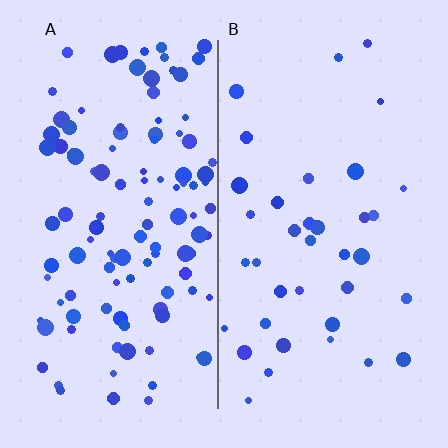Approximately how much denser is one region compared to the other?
Approximately 3.0× — region A over region B.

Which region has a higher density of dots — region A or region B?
A (the left).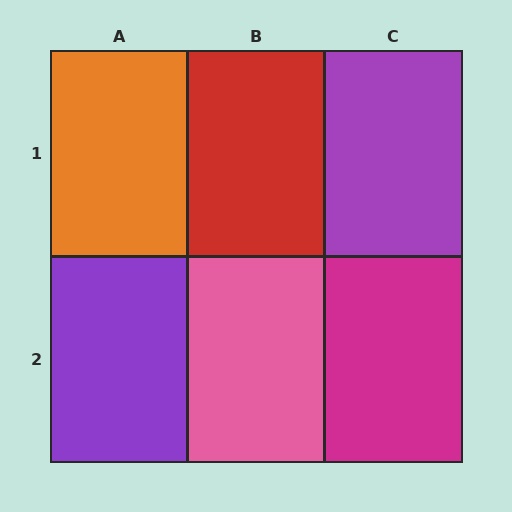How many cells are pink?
1 cell is pink.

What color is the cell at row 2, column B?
Pink.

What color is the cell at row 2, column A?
Purple.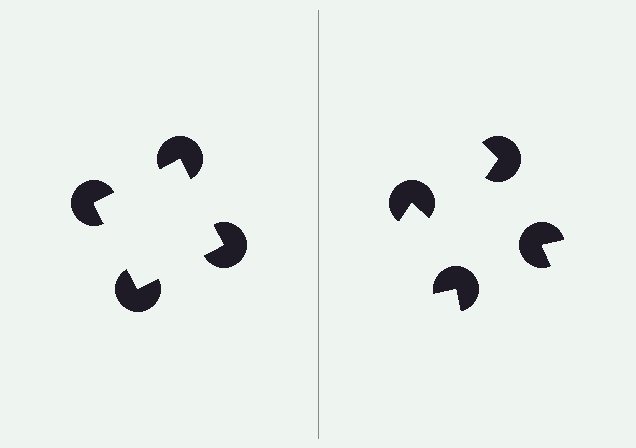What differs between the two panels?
The pac-man discs are positioned identically on both sides; only the wedge orientations differ. On the left they align to a square; on the right they are misaligned.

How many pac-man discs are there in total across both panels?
8 — 4 on each side.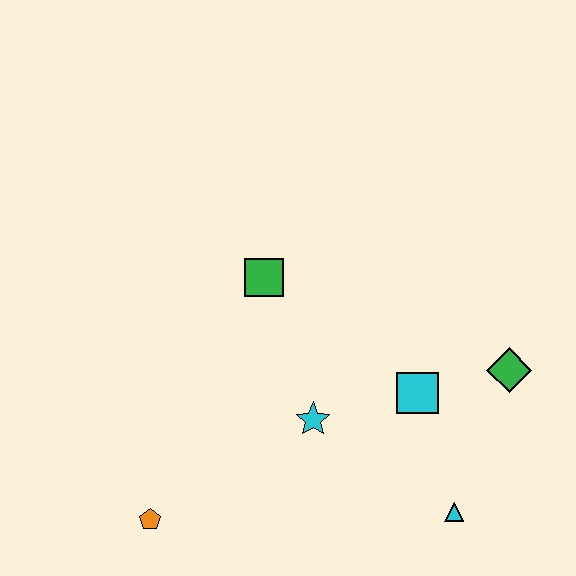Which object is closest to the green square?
The cyan star is closest to the green square.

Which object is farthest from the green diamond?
The orange pentagon is farthest from the green diamond.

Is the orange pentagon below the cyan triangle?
Yes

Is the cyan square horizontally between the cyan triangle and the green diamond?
No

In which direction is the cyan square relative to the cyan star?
The cyan square is to the right of the cyan star.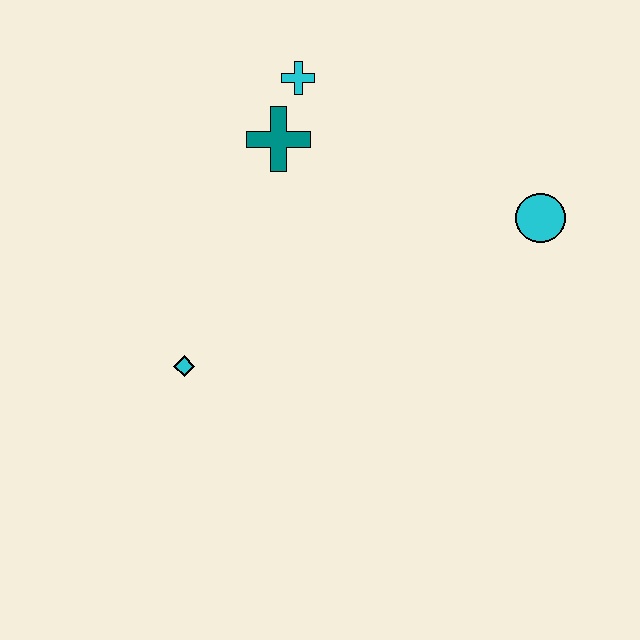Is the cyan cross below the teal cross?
No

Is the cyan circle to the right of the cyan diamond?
Yes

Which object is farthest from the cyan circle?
The cyan diamond is farthest from the cyan circle.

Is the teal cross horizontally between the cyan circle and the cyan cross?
No